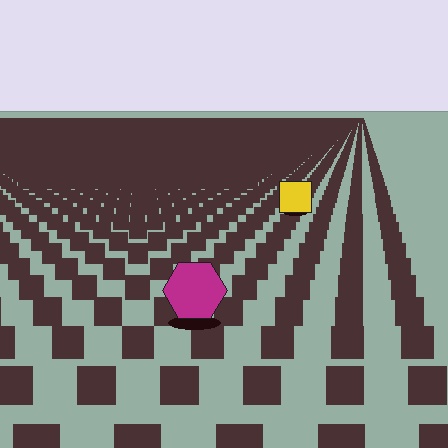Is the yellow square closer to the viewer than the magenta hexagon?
No. The magenta hexagon is closer — you can tell from the texture gradient: the ground texture is coarser near it.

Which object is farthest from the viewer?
The yellow square is farthest from the viewer. It appears smaller and the ground texture around it is denser.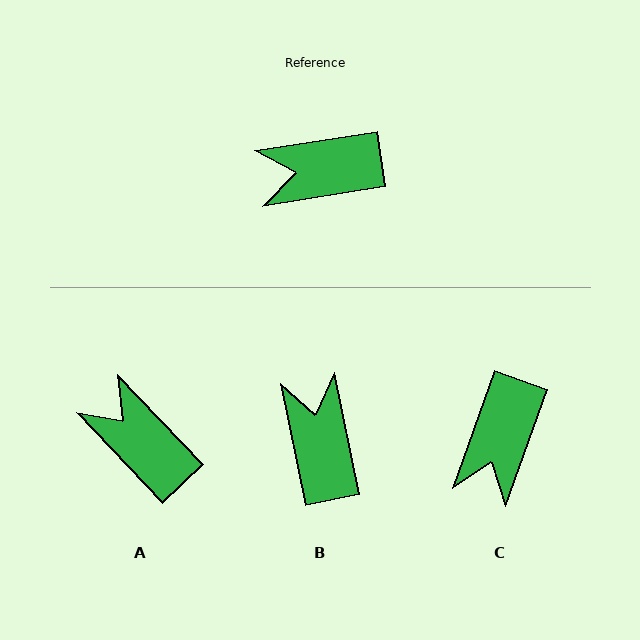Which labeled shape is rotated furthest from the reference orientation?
B, about 87 degrees away.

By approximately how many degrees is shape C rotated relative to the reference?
Approximately 61 degrees counter-clockwise.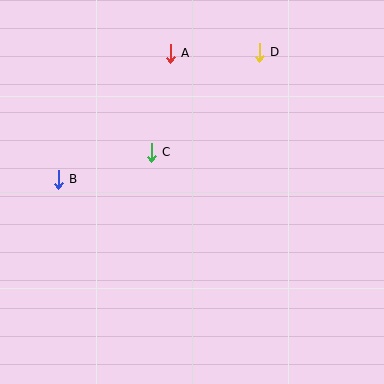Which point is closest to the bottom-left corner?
Point B is closest to the bottom-left corner.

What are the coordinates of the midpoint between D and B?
The midpoint between D and B is at (159, 116).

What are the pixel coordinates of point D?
Point D is at (259, 52).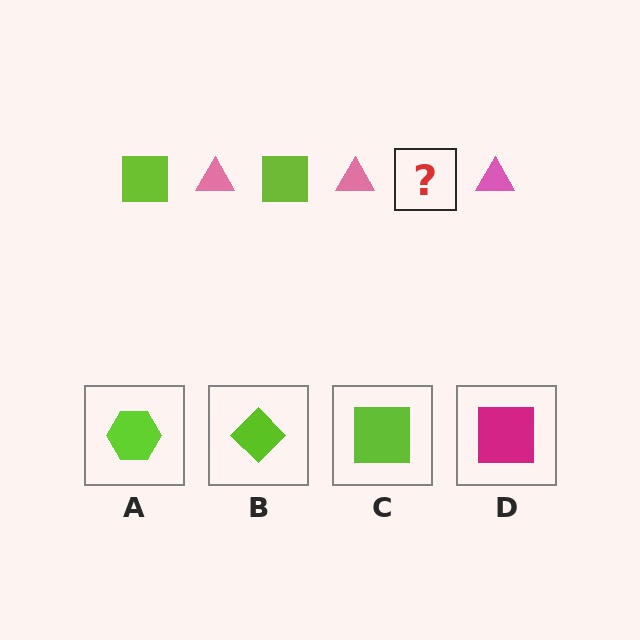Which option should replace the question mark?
Option C.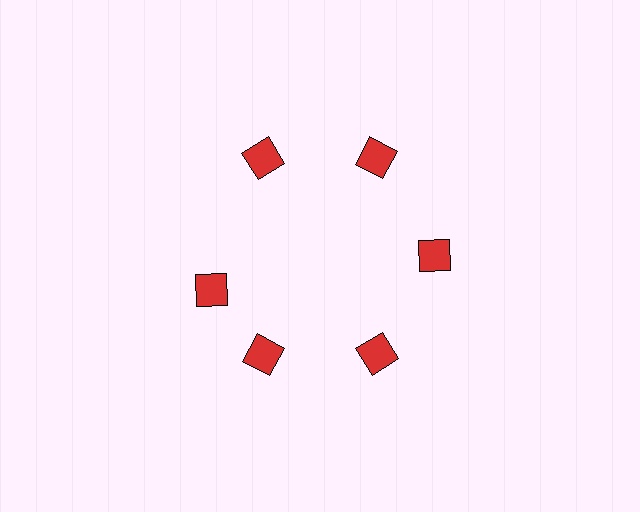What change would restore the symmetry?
The symmetry would be restored by rotating it back into even spacing with its neighbors so that all 6 squares sit at equal angles and equal distance from the center.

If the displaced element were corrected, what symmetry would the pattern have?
It would have 6-fold rotational symmetry — the pattern would map onto itself every 60 degrees.